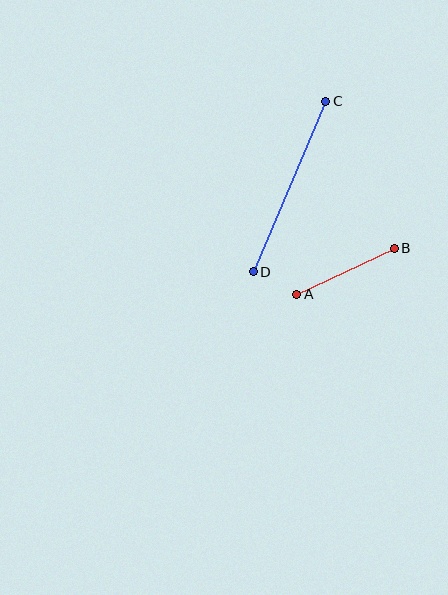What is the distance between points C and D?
The distance is approximately 185 pixels.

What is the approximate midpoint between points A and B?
The midpoint is at approximately (345, 271) pixels.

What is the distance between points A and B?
The distance is approximately 108 pixels.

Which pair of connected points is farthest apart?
Points C and D are farthest apart.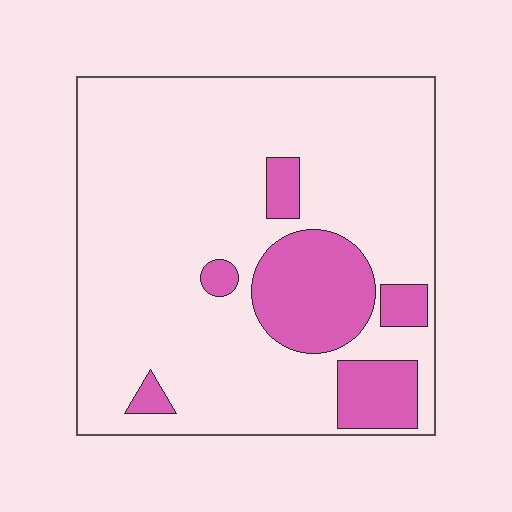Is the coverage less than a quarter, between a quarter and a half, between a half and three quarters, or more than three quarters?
Less than a quarter.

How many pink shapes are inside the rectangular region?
6.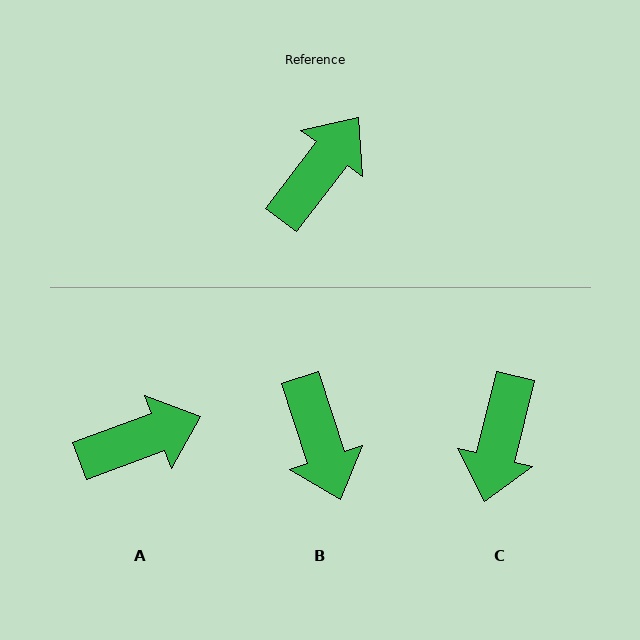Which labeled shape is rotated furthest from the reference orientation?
C, about 157 degrees away.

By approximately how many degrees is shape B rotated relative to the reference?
Approximately 125 degrees clockwise.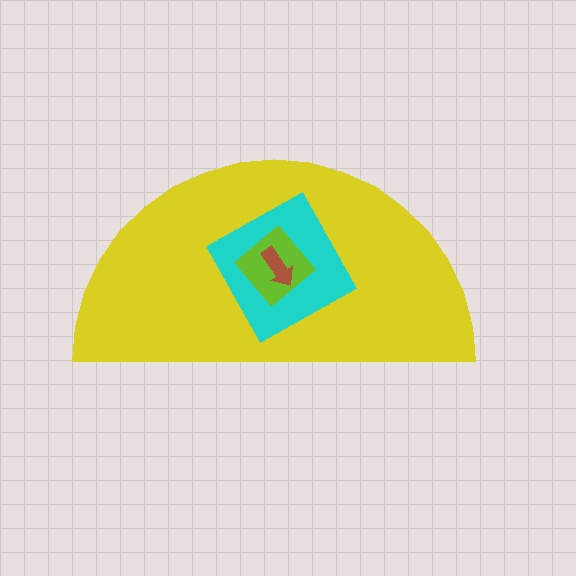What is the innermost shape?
The brown arrow.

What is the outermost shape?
The yellow semicircle.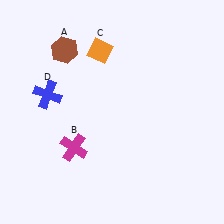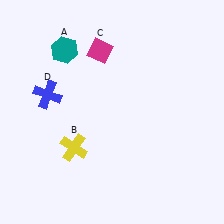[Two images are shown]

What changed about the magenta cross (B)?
In Image 1, B is magenta. In Image 2, it changed to yellow.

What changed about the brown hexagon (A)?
In Image 1, A is brown. In Image 2, it changed to teal.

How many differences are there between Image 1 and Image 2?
There are 3 differences between the two images.